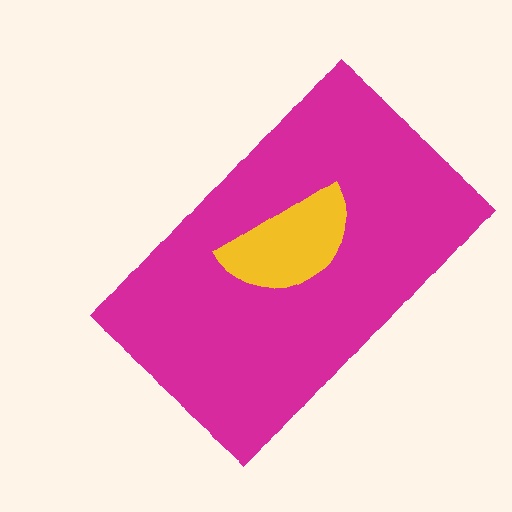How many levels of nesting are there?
2.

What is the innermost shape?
The yellow semicircle.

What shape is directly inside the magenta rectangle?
The yellow semicircle.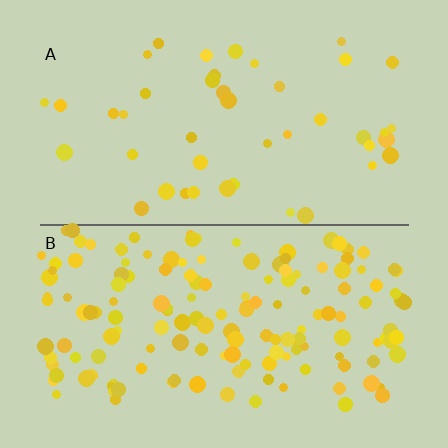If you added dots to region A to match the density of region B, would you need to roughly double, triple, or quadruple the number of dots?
Approximately quadruple.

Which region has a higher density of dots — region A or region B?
B (the bottom).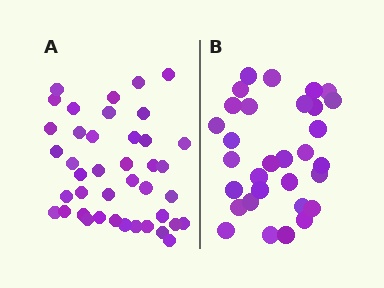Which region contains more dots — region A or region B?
Region A (the left region) has more dots.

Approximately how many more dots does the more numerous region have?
Region A has roughly 10 or so more dots than region B.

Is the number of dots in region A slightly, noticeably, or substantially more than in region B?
Region A has noticeably more, but not dramatically so. The ratio is roughly 1.3 to 1.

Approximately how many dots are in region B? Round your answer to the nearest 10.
About 30 dots. (The exact count is 31, which rounds to 30.)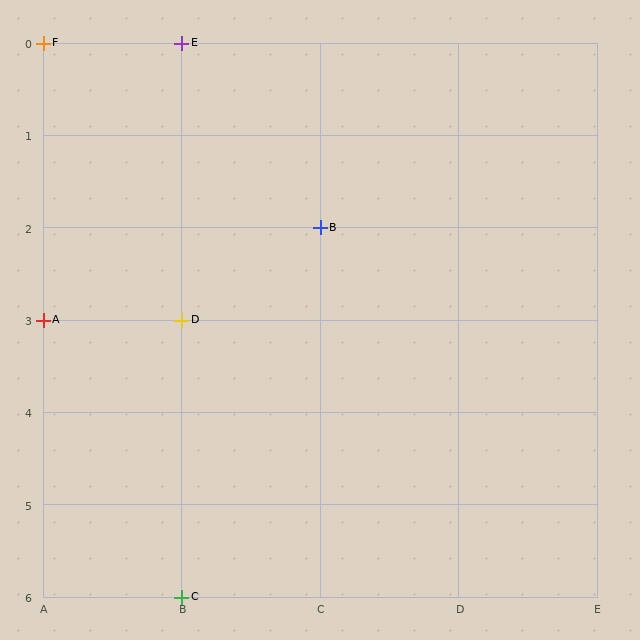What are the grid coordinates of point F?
Point F is at grid coordinates (A, 0).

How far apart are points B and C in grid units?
Points B and C are 1 column and 4 rows apart (about 4.1 grid units diagonally).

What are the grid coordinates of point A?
Point A is at grid coordinates (A, 3).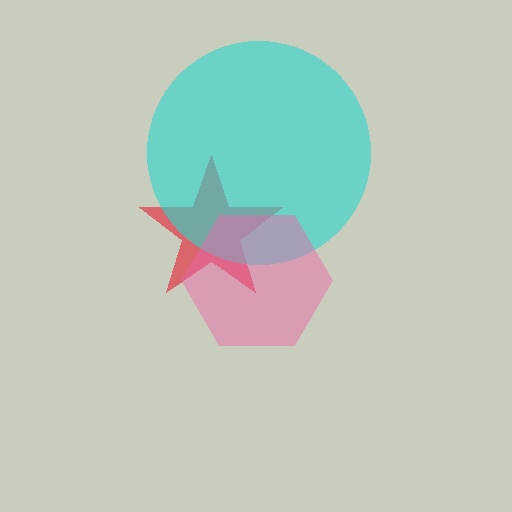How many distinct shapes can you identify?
There are 3 distinct shapes: a red star, a cyan circle, a pink hexagon.